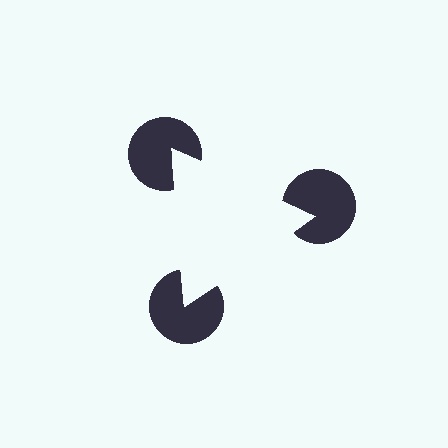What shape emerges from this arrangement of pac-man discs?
An illusory triangle — its edges are inferred from the aligned wedge cuts in the pac-man discs, not physically drawn.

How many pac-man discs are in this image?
There are 3 — one at each vertex of the illusory triangle.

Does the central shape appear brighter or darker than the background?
It typically appears slightly brighter than the background, even though no actual brightness change is drawn.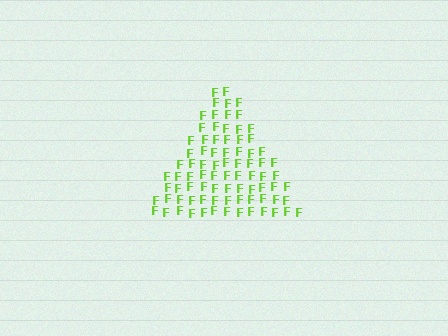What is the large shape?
The large shape is a triangle.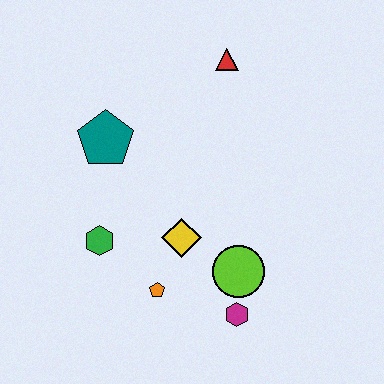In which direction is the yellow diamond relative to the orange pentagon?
The yellow diamond is above the orange pentagon.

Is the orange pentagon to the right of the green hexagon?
Yes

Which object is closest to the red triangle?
The teal pentagon is closest to the red triangle.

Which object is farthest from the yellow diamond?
The red triangle is farthest from the yellow diamond.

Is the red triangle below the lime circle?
No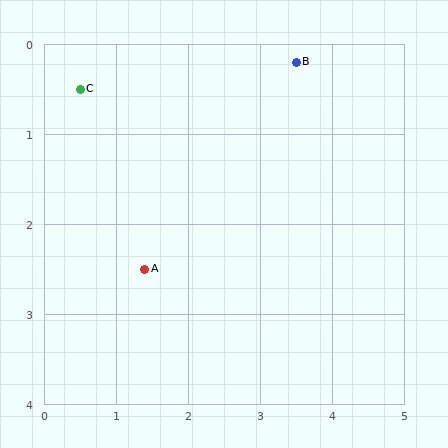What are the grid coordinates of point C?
Point C is at approximately (0.5, 0.5).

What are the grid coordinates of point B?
Point B is at approximately (3.5, 0.2).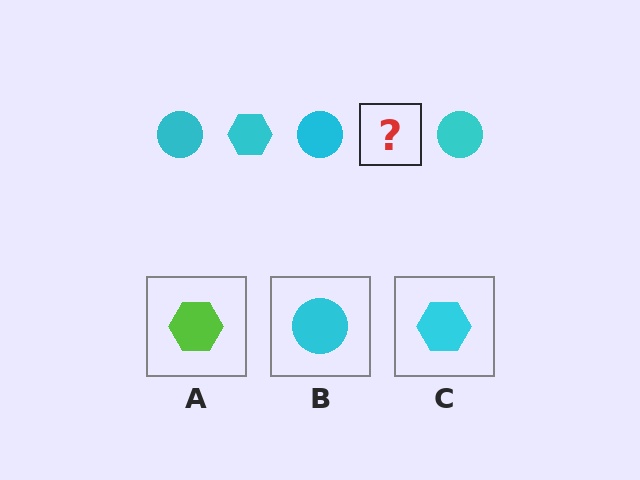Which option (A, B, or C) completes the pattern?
C.